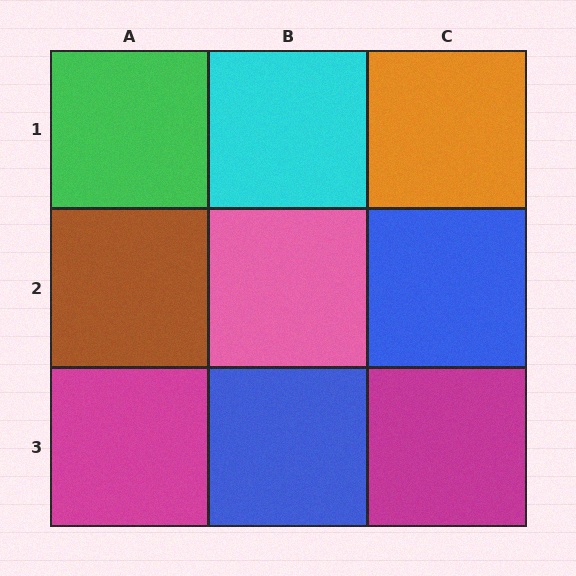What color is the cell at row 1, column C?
Orange.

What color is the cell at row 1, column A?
Green.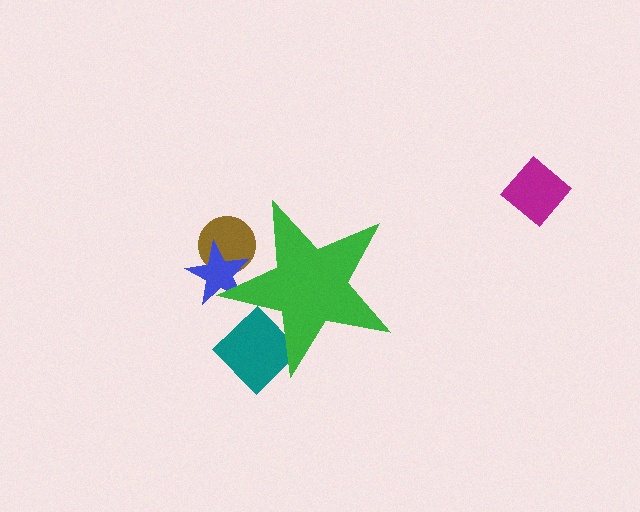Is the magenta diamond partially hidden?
No, the magenta diamond is fully visible.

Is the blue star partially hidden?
Yes, the blue star is partially hidden behind the green star.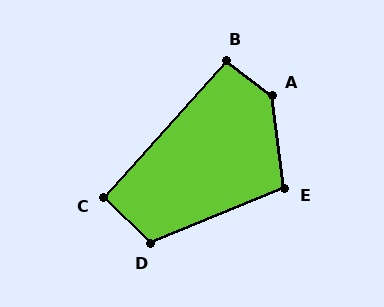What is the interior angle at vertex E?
Approximately 105 degrees (obtuse).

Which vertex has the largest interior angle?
A, at approximately 135 degrees.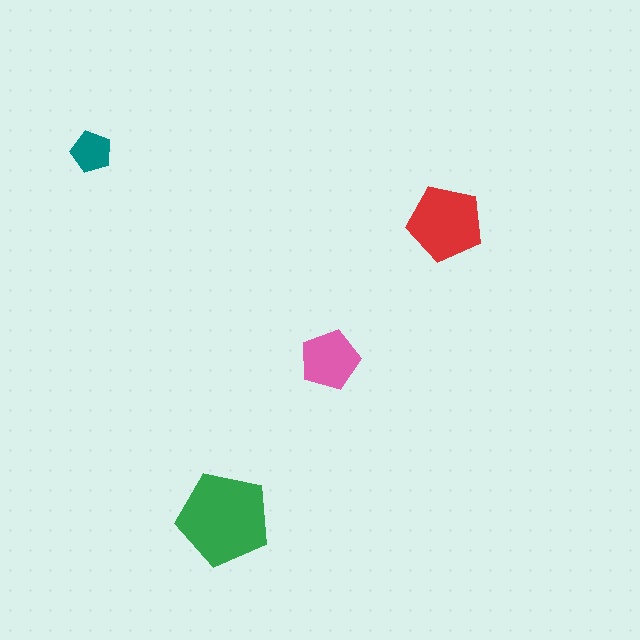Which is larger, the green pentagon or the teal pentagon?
The green one.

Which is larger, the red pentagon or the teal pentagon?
The red one.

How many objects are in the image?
There are 4 objects in the image.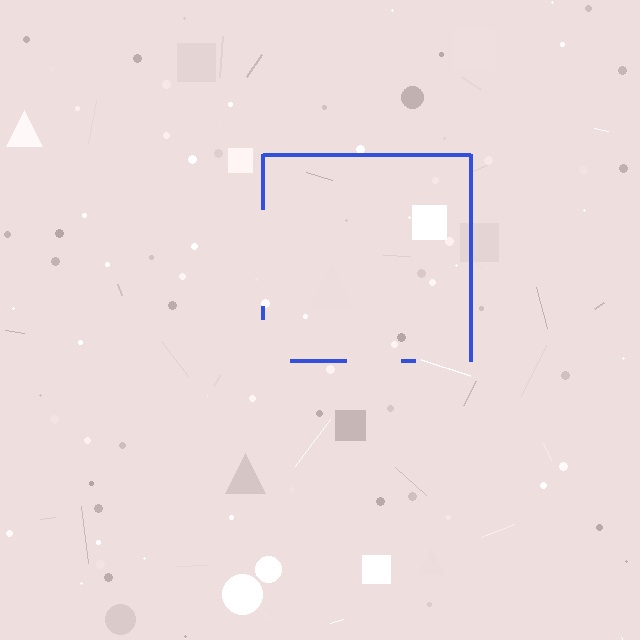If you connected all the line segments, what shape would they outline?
They would outline a square.